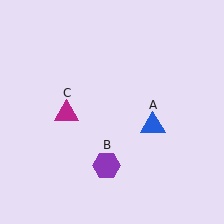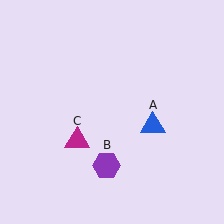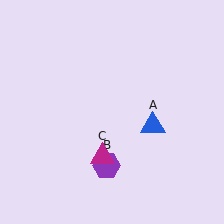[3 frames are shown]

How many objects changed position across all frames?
1 object changed position: magenta triangle (object C).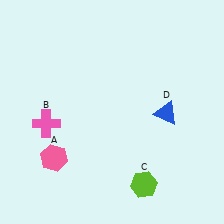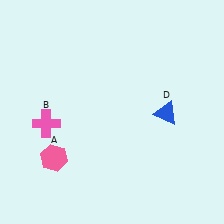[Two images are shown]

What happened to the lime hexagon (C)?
The lime hexagon (C) was removed in Image 2. It was in the bottom-right area of Image 1.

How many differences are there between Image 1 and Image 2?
There is 1 difference between the two images.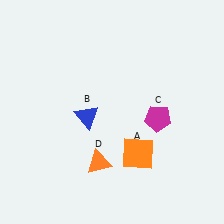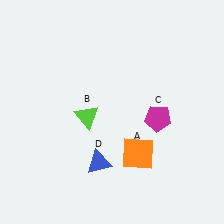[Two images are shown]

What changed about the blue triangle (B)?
In Image 1, B is blue. In Image 2, it changed to lime.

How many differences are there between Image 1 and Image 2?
There are 2 differences between the two images.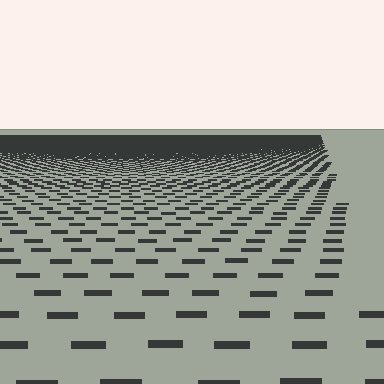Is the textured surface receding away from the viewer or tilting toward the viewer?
The surface is receding away from the viewer. Texture elements get smaller and denser toward the top.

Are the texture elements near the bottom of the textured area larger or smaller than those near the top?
Larger. Near the bottom, elements are closer to the viewer and appear at a bigger on-screen size.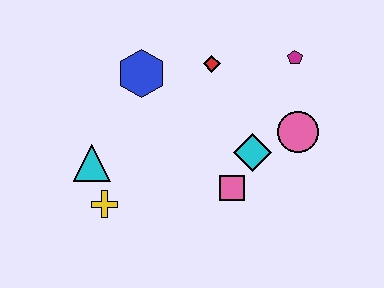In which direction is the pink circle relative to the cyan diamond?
The pink circle is to the right of the cyan diamond.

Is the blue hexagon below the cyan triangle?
No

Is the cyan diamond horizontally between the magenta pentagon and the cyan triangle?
Yes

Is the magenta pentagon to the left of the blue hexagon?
No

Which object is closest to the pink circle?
The cyan diamond is closest to the pink circle.